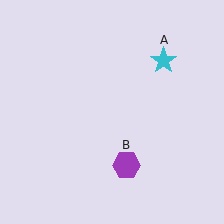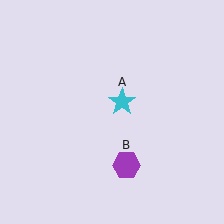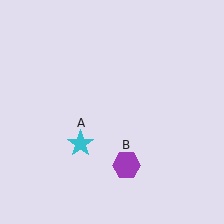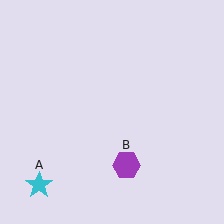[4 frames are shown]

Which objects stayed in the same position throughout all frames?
Purple hexagon (object B) remained stationary.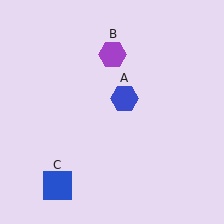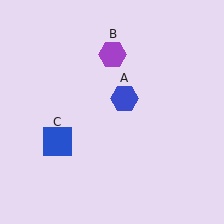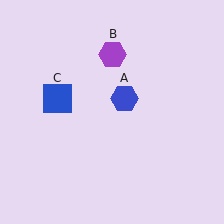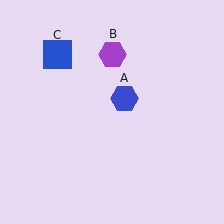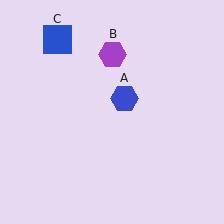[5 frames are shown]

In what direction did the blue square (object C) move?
The blue square (object C) moved up.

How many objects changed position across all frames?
1 object changed position: blue square (object C).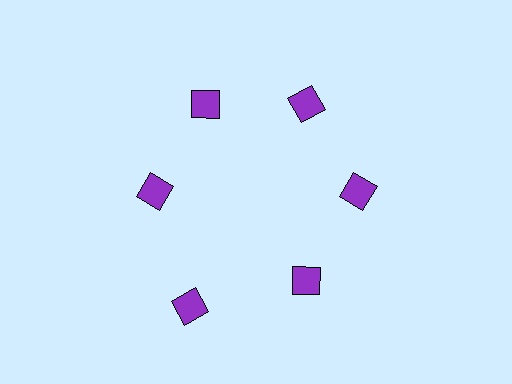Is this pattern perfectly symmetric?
No. The 6 purple squares are arranged in a ring, but one element near the 7 o'clock position is pushed outward from the center, breaking the 6-fold rotational symmetry.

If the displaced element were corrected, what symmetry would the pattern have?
It would have 6-fold rotational symmetry — the pattern would map onto itself every 60 degrees.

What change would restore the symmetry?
The symmetry would be restored by moving it inward, back onto the ring so that all 6 squares sit at equal angles and equal distance from the center.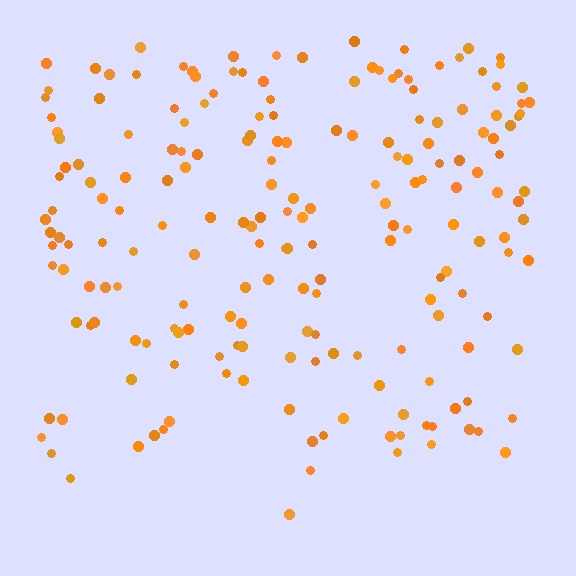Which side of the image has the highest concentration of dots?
The top.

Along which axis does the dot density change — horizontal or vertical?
Vertical.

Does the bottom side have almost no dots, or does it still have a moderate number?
Still a moderate number, just noticeably fewer than the top.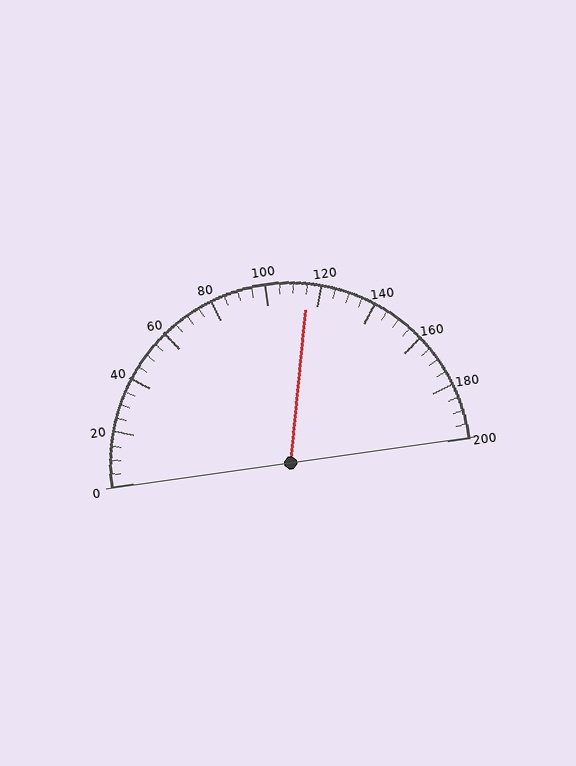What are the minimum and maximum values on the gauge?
The gauge ranges from 0 to 200.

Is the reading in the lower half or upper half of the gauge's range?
The reading is in the upper half of the range (0 to 200).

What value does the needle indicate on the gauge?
The needle indicates approximately 115.